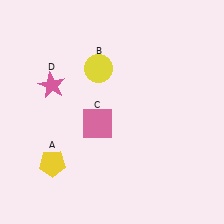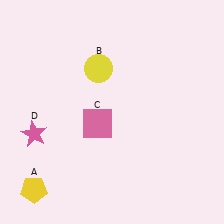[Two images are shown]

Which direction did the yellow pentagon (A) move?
The yellow pentagon (A) moved down.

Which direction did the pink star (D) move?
The pink star (D) moved down.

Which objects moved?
The objects that moved are: the yellow pentagon (A), the pink star (D).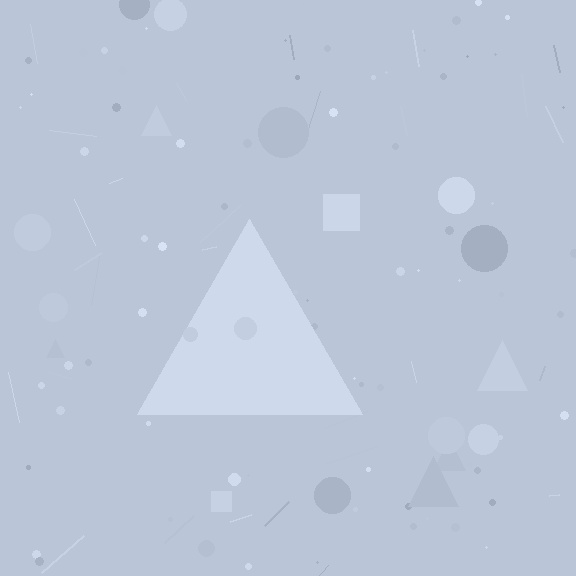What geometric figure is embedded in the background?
A triangle is embedded in the background.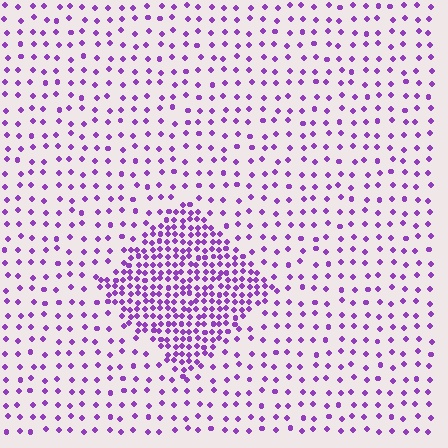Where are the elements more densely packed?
The elements are more densely packed inside the diamond boundary.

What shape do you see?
I see a diamond.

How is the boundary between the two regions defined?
The boundary is defined by a change in element density (approximately 3.0x ratio). All elements are the same color, size, and shape.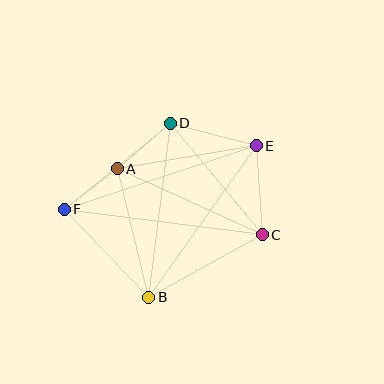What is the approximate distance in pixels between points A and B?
The distance between A and B is approximately 133 pixels.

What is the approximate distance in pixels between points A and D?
The distance between A and D is approximately 70 pixels.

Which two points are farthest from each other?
Points E and F are farthest from each other.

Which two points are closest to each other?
Points A and F are closest to each other.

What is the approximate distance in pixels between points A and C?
The distance between A and C is approximately 159 pixels.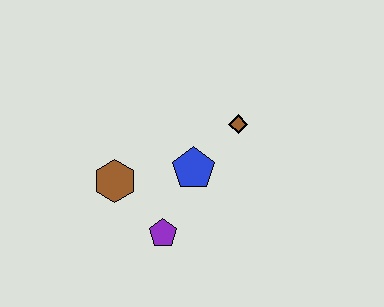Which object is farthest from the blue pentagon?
The brown hexagon is farthest from the blue pentagon.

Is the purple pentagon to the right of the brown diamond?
No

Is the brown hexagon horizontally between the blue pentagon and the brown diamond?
No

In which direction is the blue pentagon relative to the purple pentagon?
The blue pentagon is above the purple pentagon.